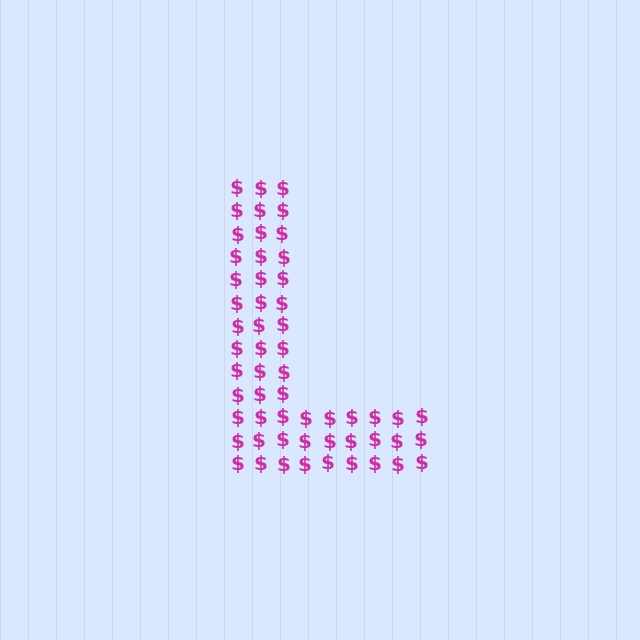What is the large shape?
The large shape is the letter L.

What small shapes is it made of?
It is made of small dollar signs.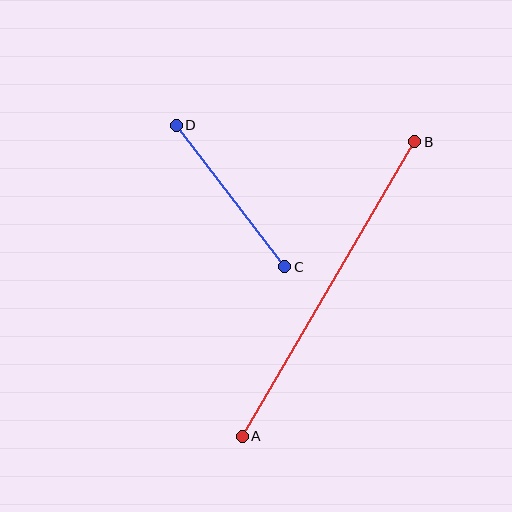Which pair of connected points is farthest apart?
Points A and B are farthest apart.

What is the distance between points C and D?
The distance is approximately 178 pixels.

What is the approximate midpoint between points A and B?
The midpoint is at approximately (328, 289) pixels.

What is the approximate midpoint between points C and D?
The midpoint is at approximately (230, 196) pixels.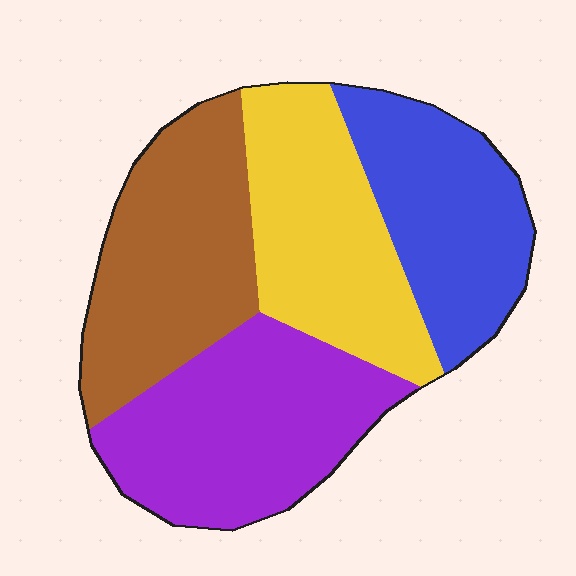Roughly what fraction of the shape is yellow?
Yellow takes up about one quarter (1/4) of the shape.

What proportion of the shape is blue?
Blue covers around 20% of the shape.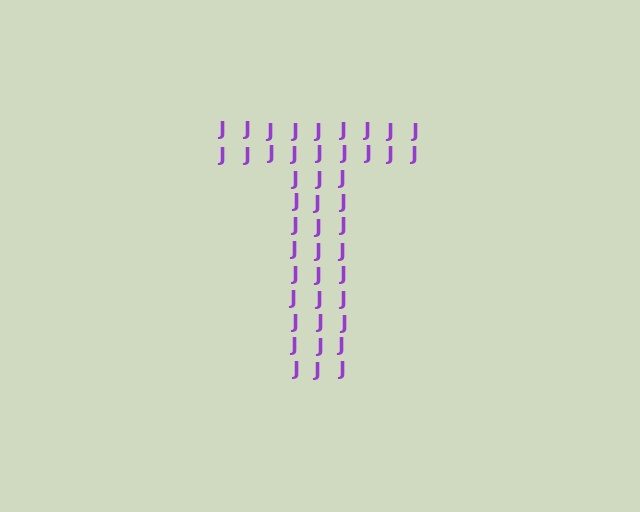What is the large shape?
The large shape is the letter T.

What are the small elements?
The small elements are letter J's.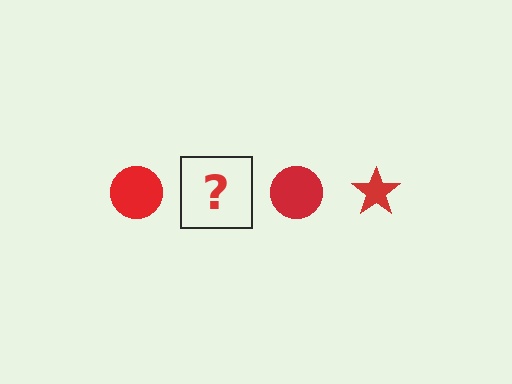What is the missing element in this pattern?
The missing element is a red star.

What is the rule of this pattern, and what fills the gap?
The rule is that the pattern cycles through circle, star shapes in red. The gap should be filled with a red star.